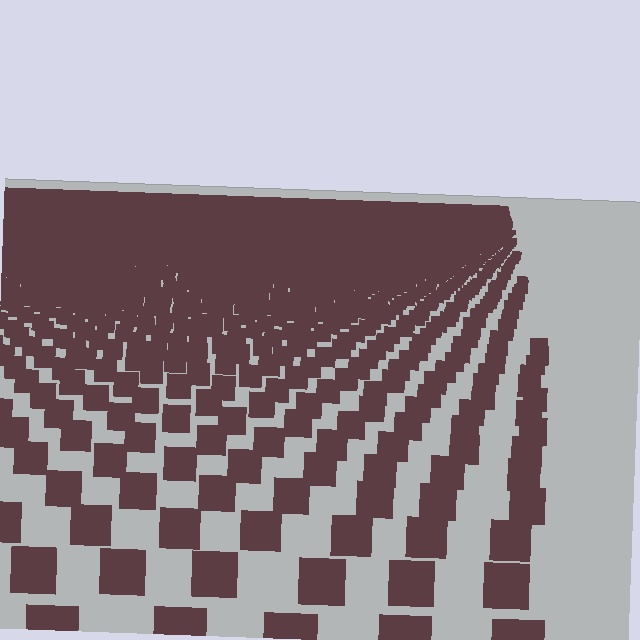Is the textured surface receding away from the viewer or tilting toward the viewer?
The surface is receding away from the viewer. Texture elements get smaller and denser toward the top.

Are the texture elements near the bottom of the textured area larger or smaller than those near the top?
Larger. Near the bottom, elements are closer to the viewer and appear at a bigger on-screen size.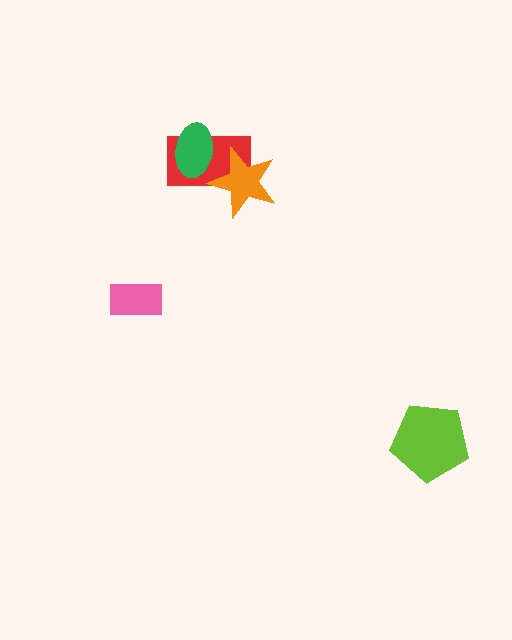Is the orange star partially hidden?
Yes, it is partially covered by another shape.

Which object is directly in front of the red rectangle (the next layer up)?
The orange star is directly in front of the red rectangle.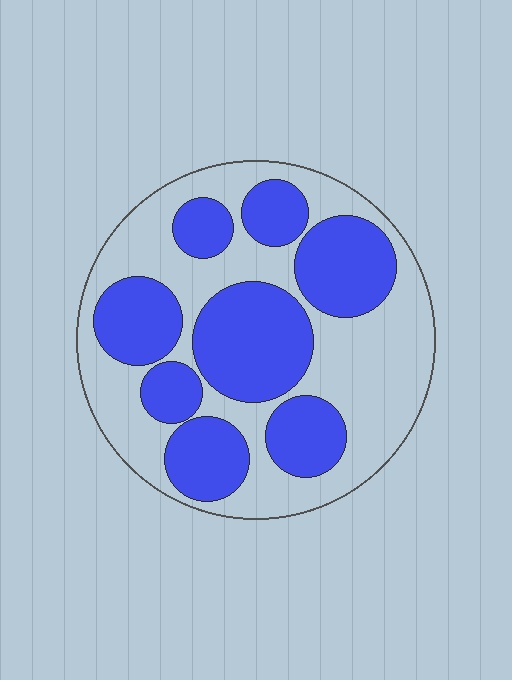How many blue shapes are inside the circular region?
8.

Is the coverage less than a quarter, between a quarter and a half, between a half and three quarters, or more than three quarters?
Between a quarter and a half.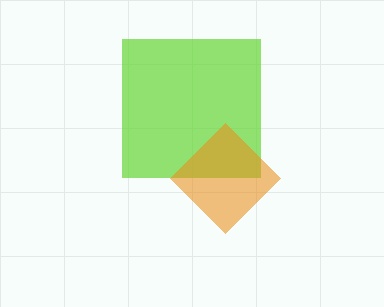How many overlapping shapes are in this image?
There are 2 overlapping shapes in the image.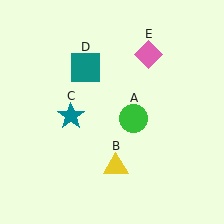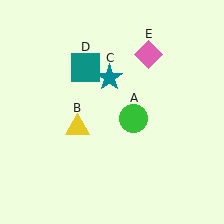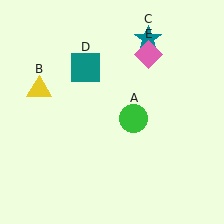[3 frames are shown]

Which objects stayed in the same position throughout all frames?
Green circle (object A) and teal square (object D) and pink diamond (object E) remained stationary.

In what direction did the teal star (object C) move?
The teal star (object C) moved up and to the right.